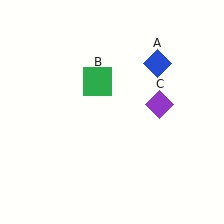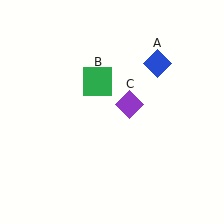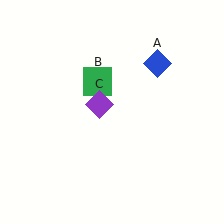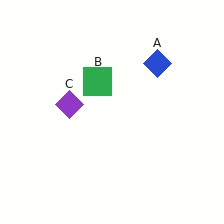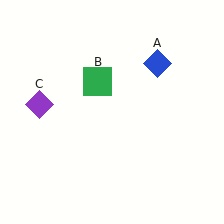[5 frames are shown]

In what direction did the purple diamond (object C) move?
The purple diamond (object C) moved left.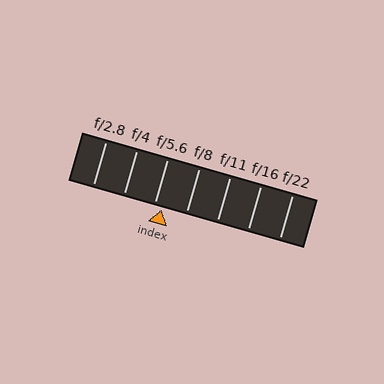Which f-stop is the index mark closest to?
The index mark is closest to f/5.6.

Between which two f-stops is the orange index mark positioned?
The index mark is between f/5.6 and f/8.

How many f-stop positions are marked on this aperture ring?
There are 7 f-stop positions marked.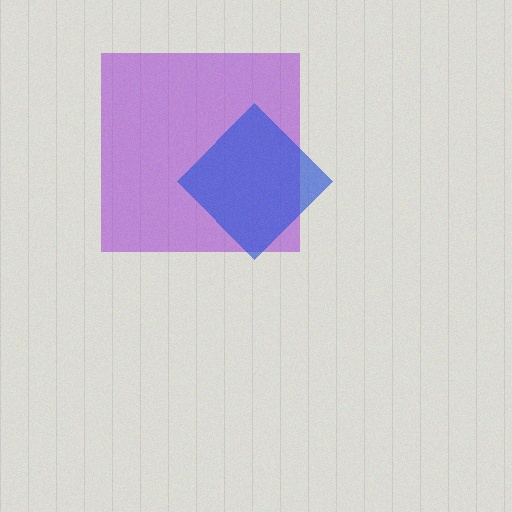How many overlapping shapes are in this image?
There are 2 overlapping shapes in the image.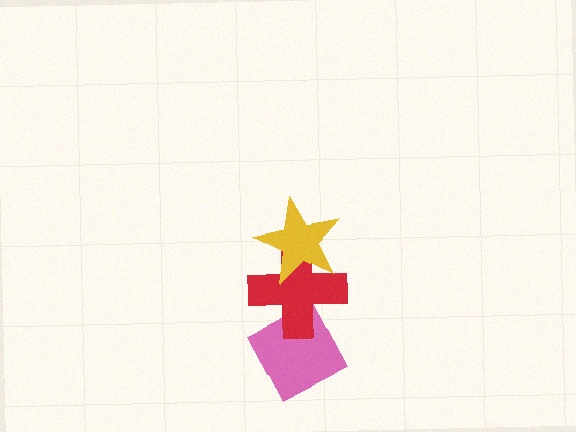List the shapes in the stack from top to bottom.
From top to bottom: the yellow star, the red cross, the pink diamond.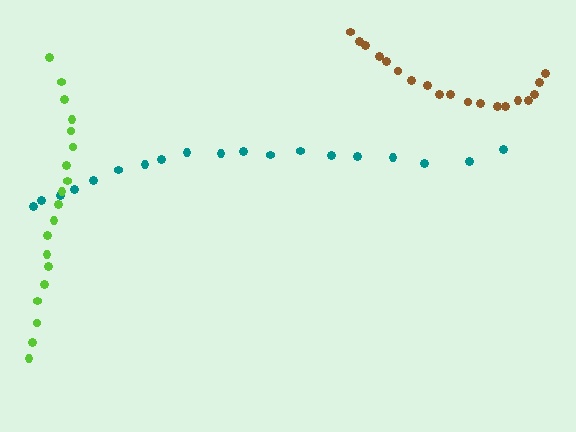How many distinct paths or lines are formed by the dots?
There are 3 distinct paths.